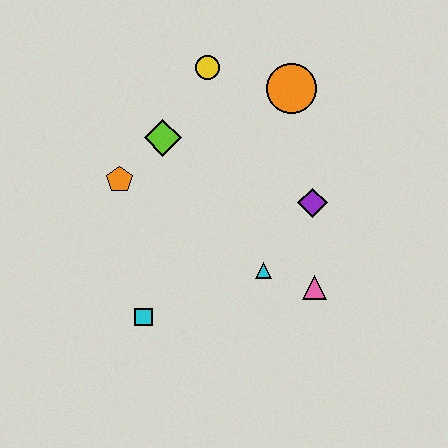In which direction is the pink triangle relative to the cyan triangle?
The pink triangle is to the right of the cyan triangle.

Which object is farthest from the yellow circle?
The cyan square is farthest from the yellow circle.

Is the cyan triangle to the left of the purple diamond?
Yes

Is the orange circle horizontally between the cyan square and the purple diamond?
Yes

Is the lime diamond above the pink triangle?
Yes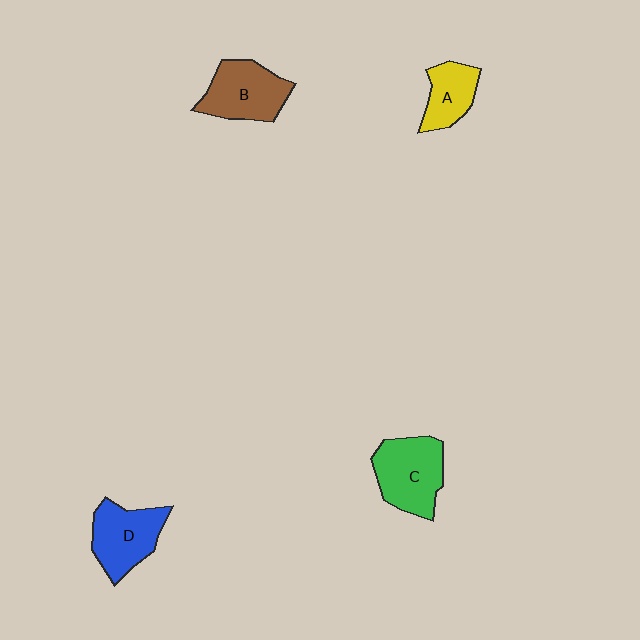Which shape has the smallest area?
Shape A (yellow).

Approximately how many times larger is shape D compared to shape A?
Approximately 1.4 times.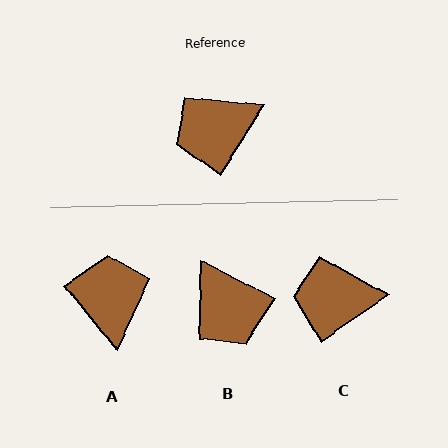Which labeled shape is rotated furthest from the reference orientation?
A, about 108 degrees away.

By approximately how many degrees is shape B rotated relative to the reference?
Approximately 94 degrees counter-clockwise.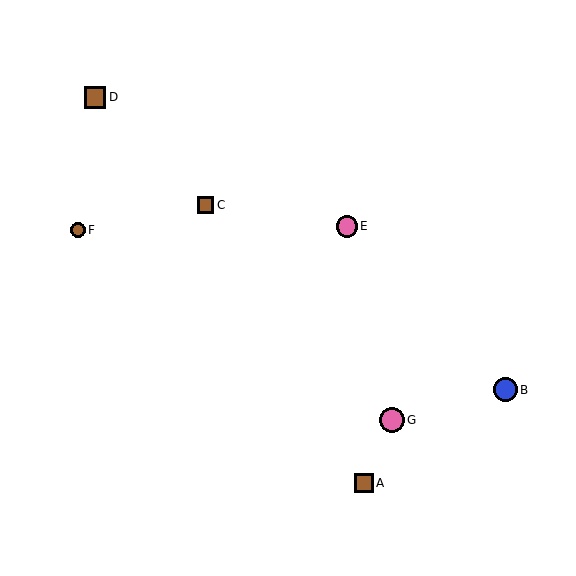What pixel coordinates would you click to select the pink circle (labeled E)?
Click at (347, 226) to select the pink circle E.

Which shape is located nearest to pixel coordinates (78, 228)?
The brown circle (labeled F) at (78, 230) is nearest to that location.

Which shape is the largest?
The pink circle (labeled G) is the largest.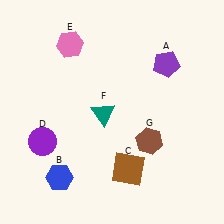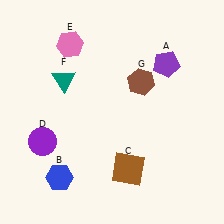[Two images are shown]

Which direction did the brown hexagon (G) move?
The brown hexagon (G) moved up.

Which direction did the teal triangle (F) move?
The teal triangle (F) moved left.